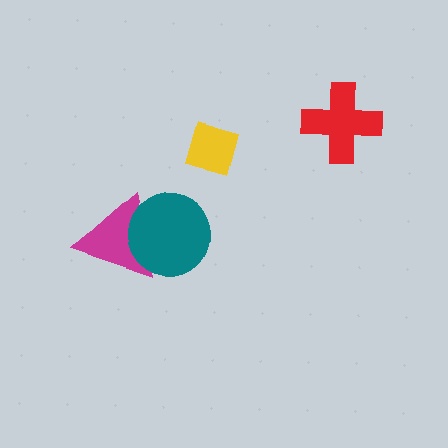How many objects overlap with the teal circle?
1 object overlaps with the teal circle.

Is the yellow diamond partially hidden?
No, no other shape covers it.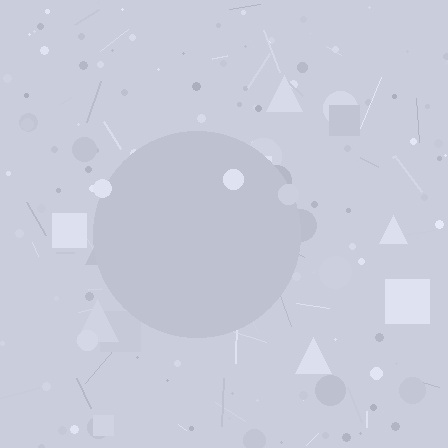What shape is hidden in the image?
A circle is hidden in the image.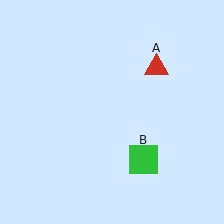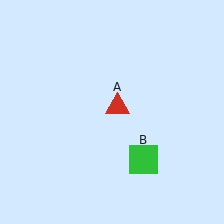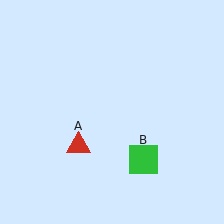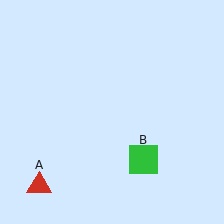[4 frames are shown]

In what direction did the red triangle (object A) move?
The red triangle (object A) moved down and to the left.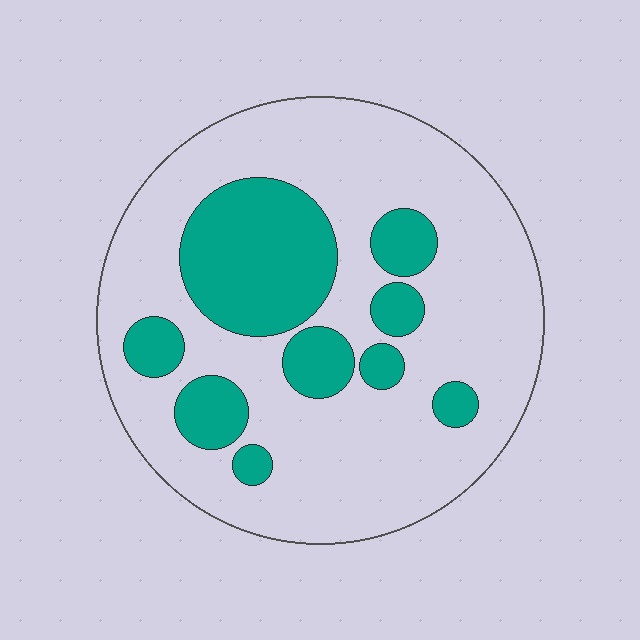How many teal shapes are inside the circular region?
9.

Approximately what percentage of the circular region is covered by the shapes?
Approximately 25%.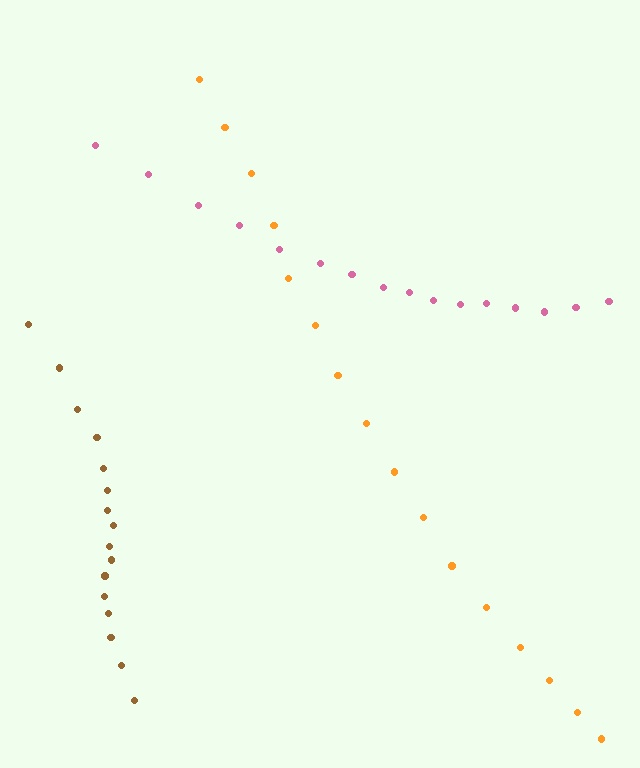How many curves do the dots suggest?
There are 3 distinct paths.